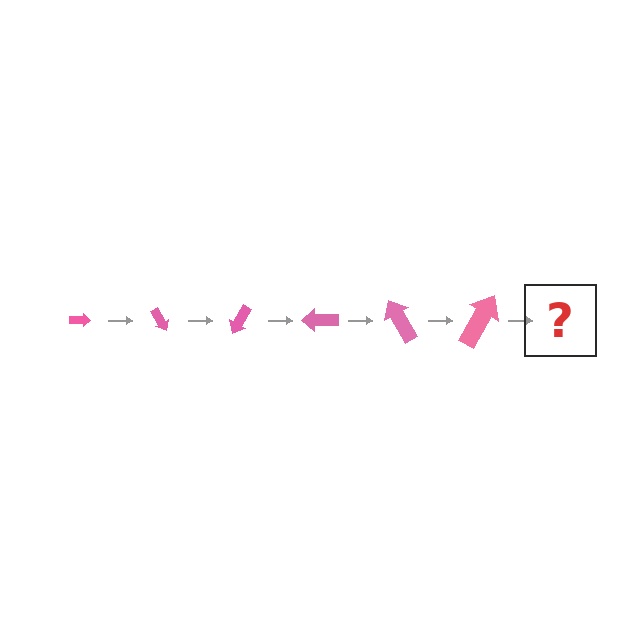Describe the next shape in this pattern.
It should be an arrow, larger than the previous one and rotated 360 degrees from the start.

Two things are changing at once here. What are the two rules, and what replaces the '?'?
The two rules are that the arrow grows larger each step and it rotates 60 degrees each step. The '?' should be an arrow, larger than the previous one and rotated 360 degrees from the start.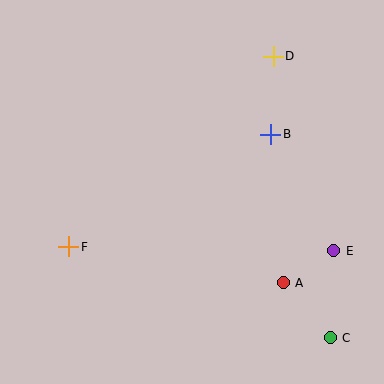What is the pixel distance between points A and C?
The distance between A and C is 72 pixels.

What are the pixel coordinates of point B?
Point B is at (271, 134).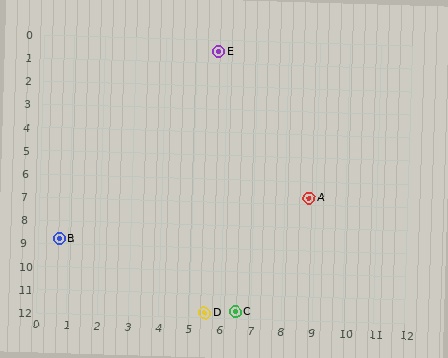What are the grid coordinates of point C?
Point C is at approximately (6.5, 11.7).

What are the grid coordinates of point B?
Point B is at approximately (0.7, 8.8).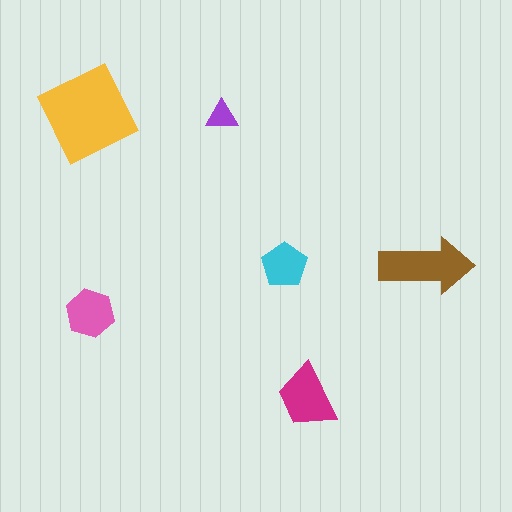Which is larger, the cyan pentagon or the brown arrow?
The brown arrow.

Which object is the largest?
The yellow square.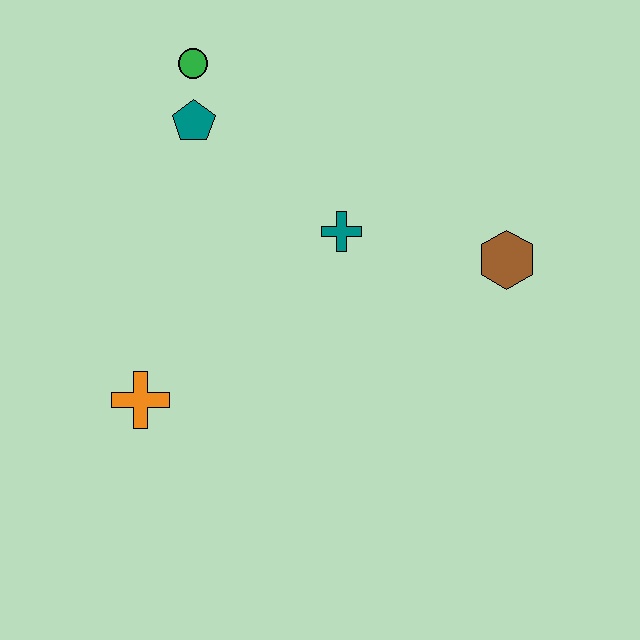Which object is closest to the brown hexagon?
The teal cross is closest to the brown hexagon.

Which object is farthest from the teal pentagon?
The brown hexagon is farthest from the teal pentagon.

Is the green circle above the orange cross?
Yes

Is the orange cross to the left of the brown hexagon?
Yes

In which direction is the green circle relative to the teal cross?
The green circle is above the teal cross.